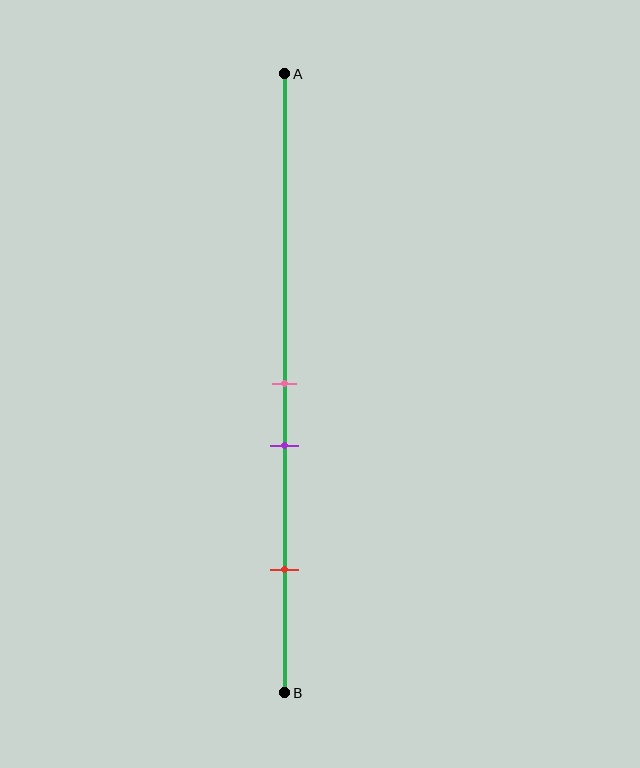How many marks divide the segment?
There are 3 marks dividing the segment.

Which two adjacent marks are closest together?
The pink and purple marks are the closest adjacent pair.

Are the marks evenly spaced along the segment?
No, the marks are not evenly spaced.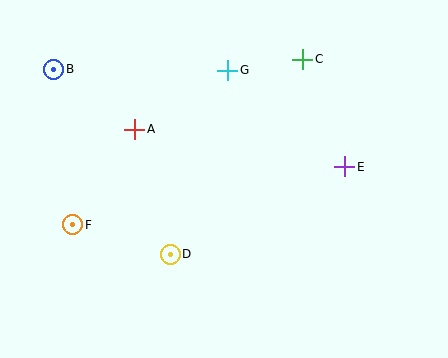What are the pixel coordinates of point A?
Point A is at (135, 129).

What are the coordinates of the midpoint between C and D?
The midpoint between C and D is at (237, 157).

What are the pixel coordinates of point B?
Point B is at (54, 69).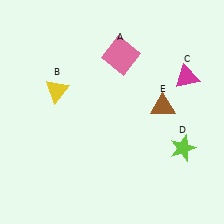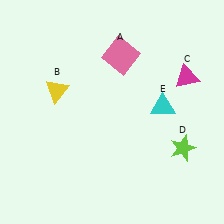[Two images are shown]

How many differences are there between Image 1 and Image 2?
There is 1 difference between the two images.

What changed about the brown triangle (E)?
In Image 1, E is brown. In Image 2, it changed to cyan.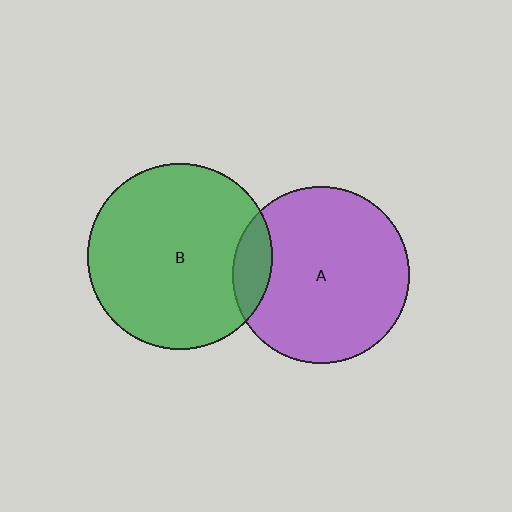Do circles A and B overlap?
Yes.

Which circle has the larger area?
Circle B (green).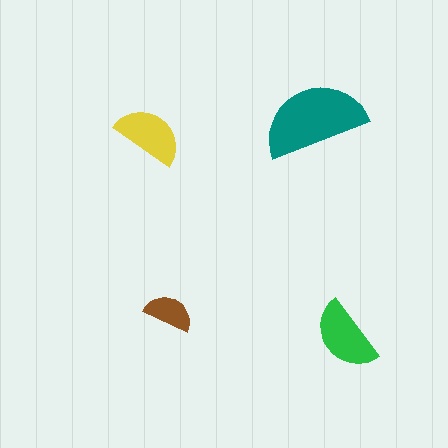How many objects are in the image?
There are 4 objects in the image.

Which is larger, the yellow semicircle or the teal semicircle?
The teal one.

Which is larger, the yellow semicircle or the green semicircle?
The green one.